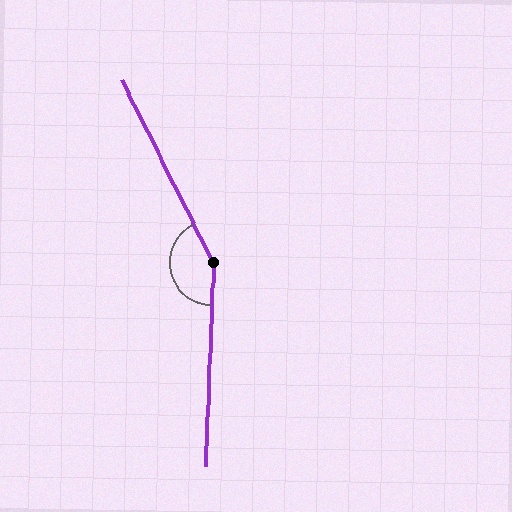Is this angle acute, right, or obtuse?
It is obtuse.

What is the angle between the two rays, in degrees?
Approximately 151 degrees.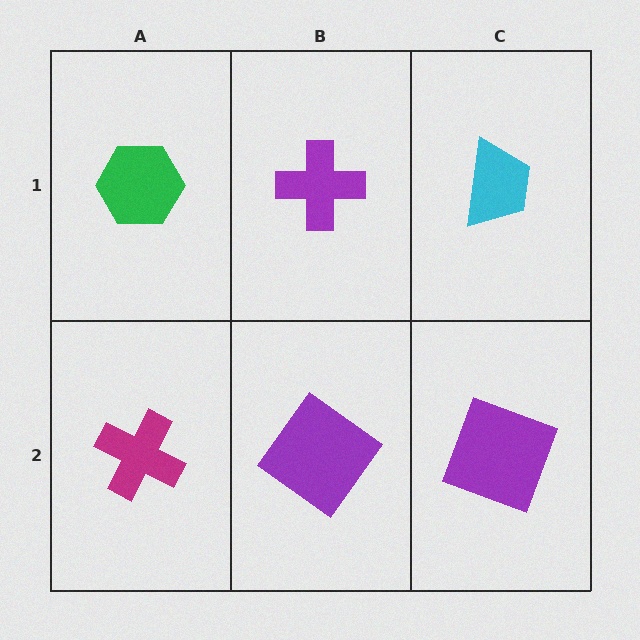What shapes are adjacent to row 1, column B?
A purple diamond (row 2, column B), a green hexagon (row 1, column A), a cyan trapezoid (row 1, column C).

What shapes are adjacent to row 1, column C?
A purple square (row 2, column C), a purple cross (row 1, column B).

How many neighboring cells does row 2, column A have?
2.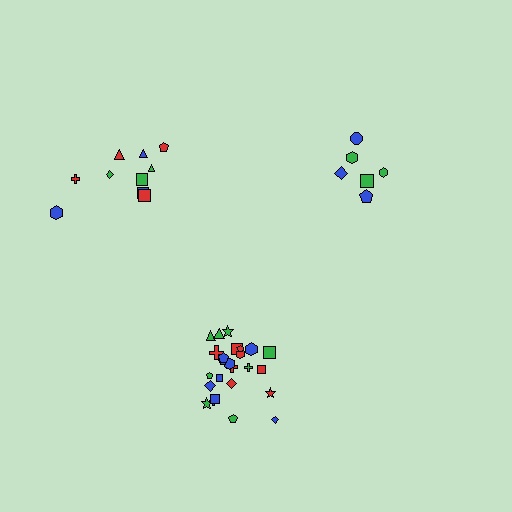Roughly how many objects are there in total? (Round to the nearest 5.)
Roughly 40 objects in total.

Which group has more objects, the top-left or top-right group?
The top-left group.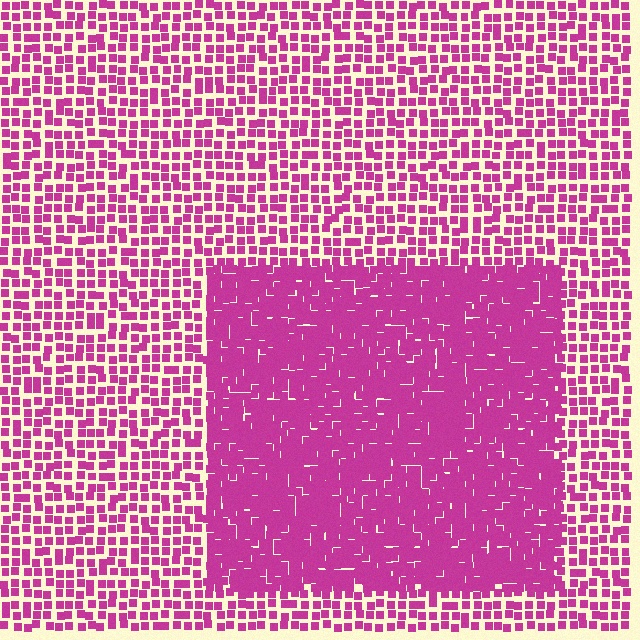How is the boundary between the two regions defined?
The boundary is defined by a change in element density (approximately 2.1x ratio). All elements are the same color, size, and shape.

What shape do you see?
I see a rectangle.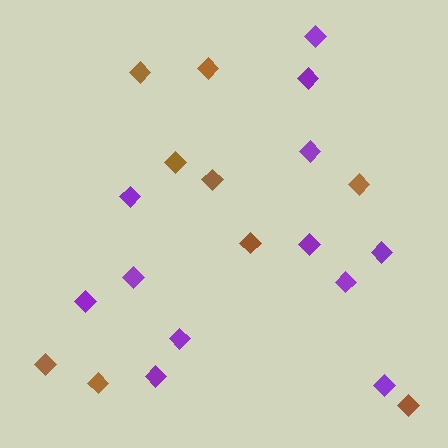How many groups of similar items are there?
There are 2 groups: one group of brown diamonds (9) and one group of purple diamonds (12).